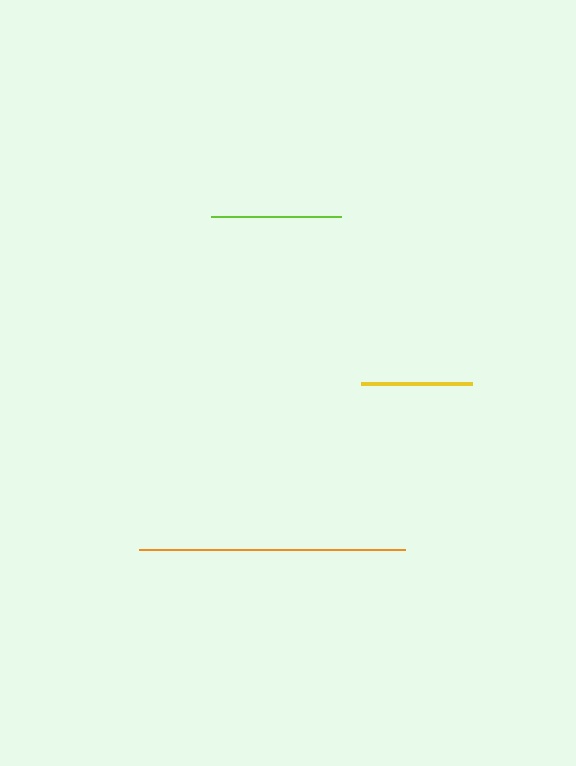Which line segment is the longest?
The orange line is the longest at approximately 266 pixels.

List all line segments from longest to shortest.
From longest to shortest: orange, lime, yellow.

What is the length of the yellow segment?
The yellow segment is approximately 110 pixels long.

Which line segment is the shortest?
The yellow line is the shortest at approximately 110 pixels.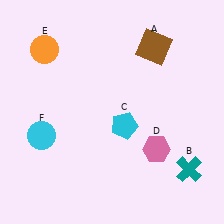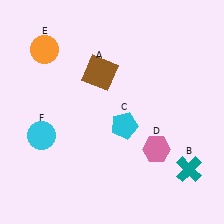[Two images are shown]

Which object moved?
The brown square (A) moved left.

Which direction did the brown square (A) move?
The brown square (A) moved left.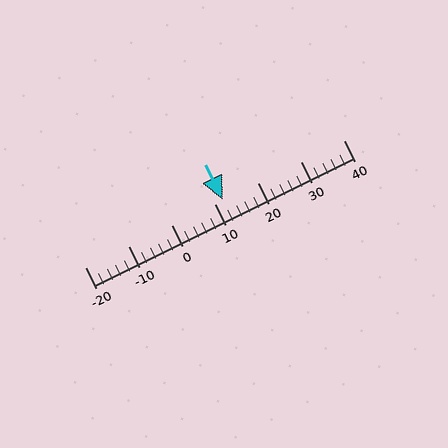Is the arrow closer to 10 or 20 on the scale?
The arrow is closer to 10.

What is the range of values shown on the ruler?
The ruler shows values from -20 to 40.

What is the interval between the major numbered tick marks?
The major tick marks are spaced 10 units apart.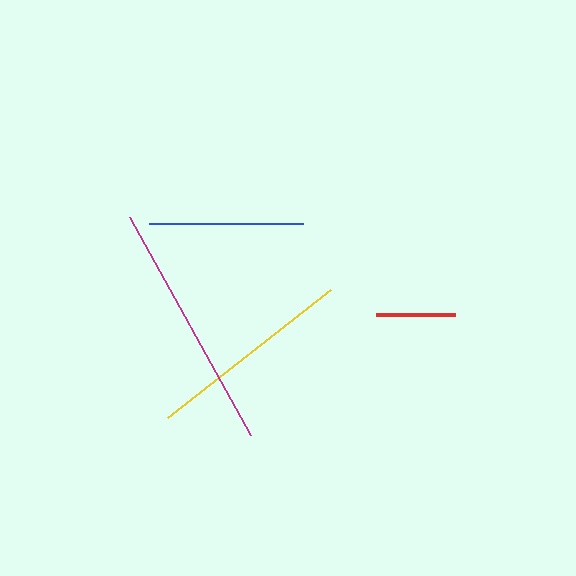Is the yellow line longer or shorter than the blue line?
The yellow line is longer than the blue line.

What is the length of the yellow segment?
The yellow segment is approximately 207 pixels long.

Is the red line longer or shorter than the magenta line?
The magenta line is longer than the red line.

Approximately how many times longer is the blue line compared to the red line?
The blue line is approximately 1.9 times the length of the red line.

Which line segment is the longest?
The magenta line is the longest at approximately 249 pixels.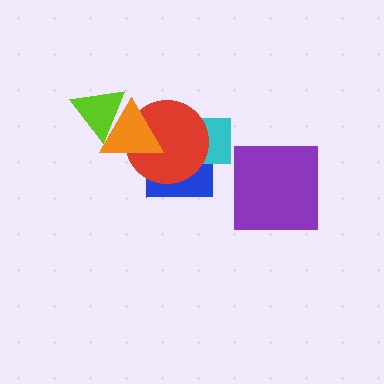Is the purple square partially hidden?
No, no other shape covers it.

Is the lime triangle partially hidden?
Yes, it is partially covered by another shape.